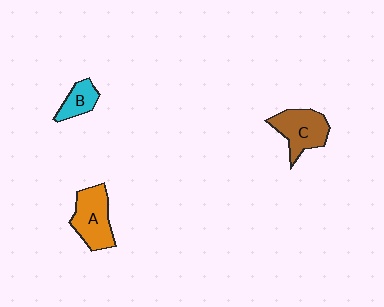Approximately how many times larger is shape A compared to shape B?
Approximately 1.9 times.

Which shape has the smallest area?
Shape B (cyan).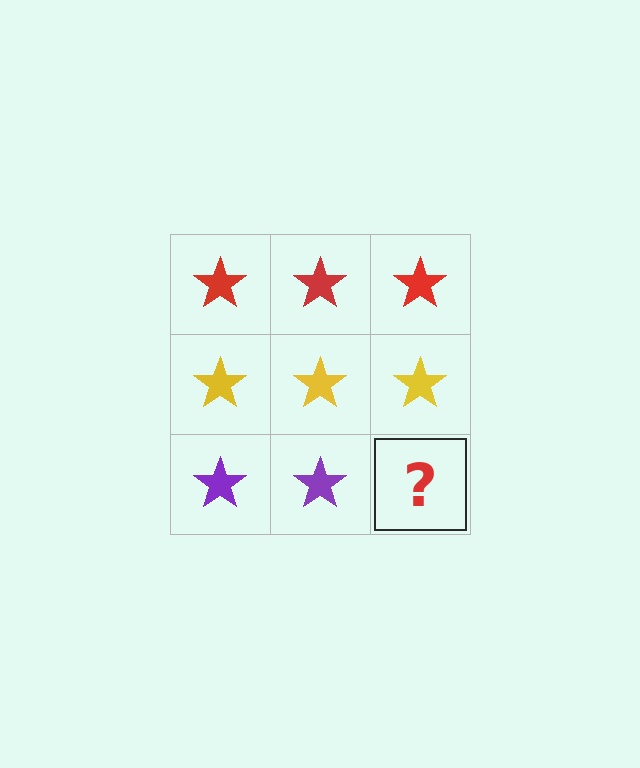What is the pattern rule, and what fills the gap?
The rule is that each row has a consistent color. The gap should be filled with a purple star.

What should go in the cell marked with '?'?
The missing cell should contain a purple star.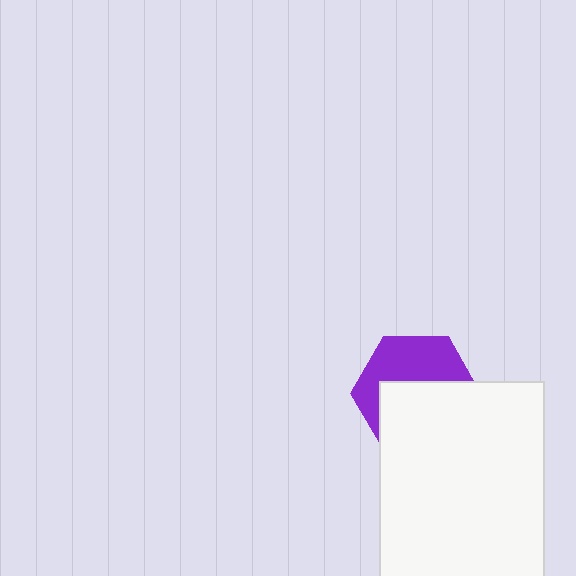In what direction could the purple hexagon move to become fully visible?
The purple hexagon could move up. That would shift it out from behind the white rectangle entirely.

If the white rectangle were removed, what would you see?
You would see the complete purple hexagon.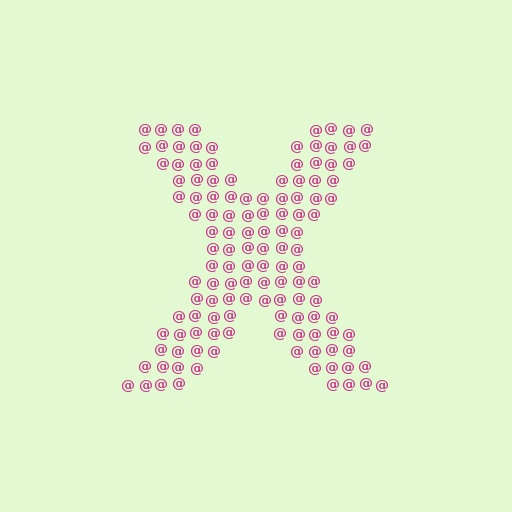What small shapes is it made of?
It is made of small at signs.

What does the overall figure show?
The overall figure shows the letter X.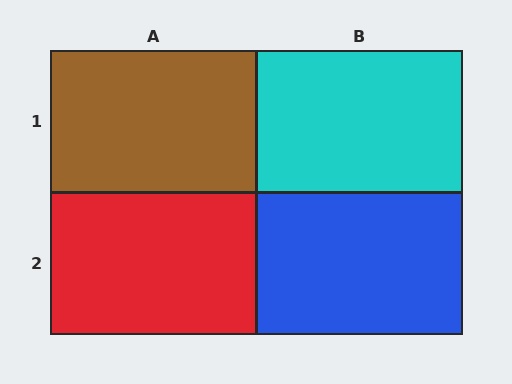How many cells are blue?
1 cell is blue.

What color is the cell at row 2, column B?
Blue.